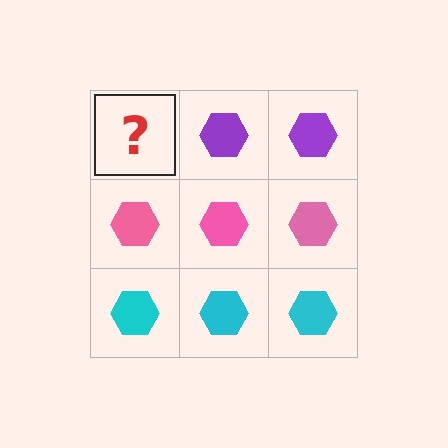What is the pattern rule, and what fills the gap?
The rule is that each row has a consistent color. The gap should be filled with a purple hexagon.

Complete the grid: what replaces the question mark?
The question mark should be replaced with a purple hexagon.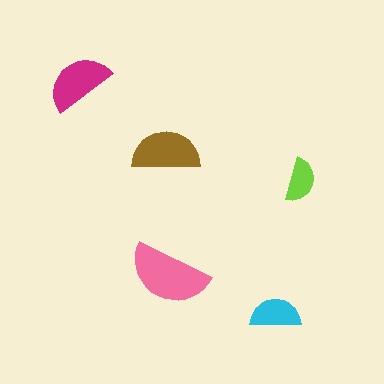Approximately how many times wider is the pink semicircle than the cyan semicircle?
About 1.5 times wider.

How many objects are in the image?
There are 5 objects in the image.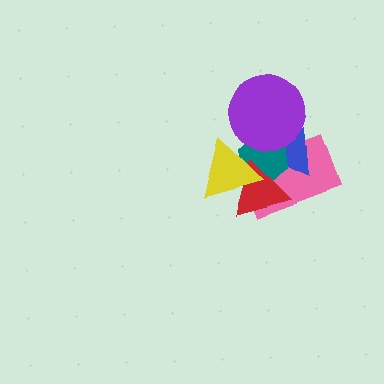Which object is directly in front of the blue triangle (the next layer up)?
The teal hexagon is directly in front of the blue triangle.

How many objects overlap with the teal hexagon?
5 objects overlap with the teal hexagon.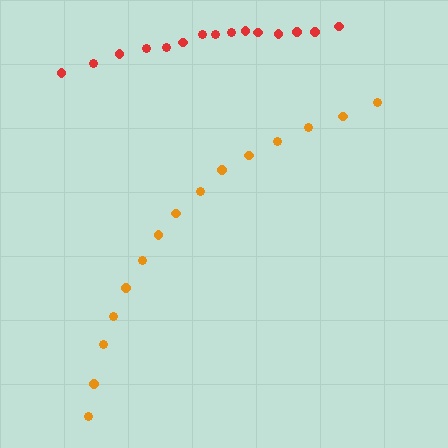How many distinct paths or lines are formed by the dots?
There are 2 distinct paths.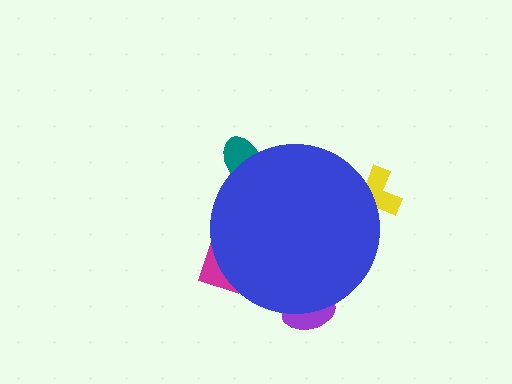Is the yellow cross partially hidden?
Yes, the yellow cross is partially hidden behind the blue circle.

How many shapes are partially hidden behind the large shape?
4 shapes are partially hidden.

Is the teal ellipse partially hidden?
Yes, the teal ellipse is partially hidden behind the blue circle.